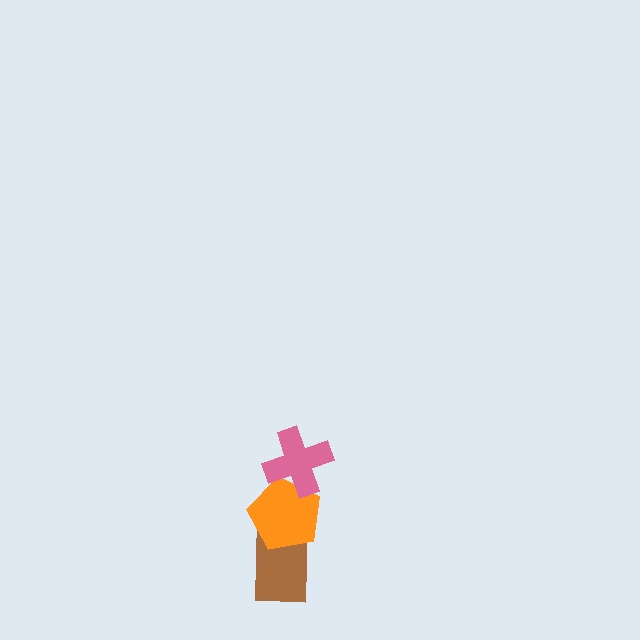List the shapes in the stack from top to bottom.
From top to bottom: the pink cross, the orange pentagon, the brown rectangle.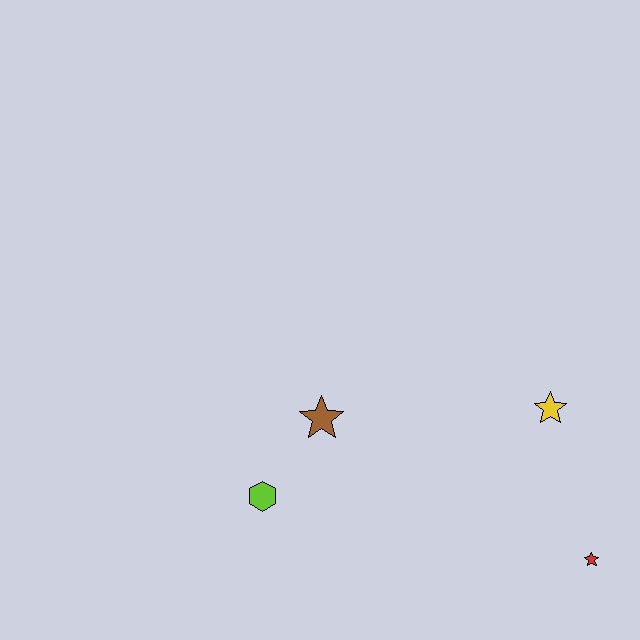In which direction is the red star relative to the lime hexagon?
The red star is to the right of the lime hexagon.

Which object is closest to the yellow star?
The red star is closest to the yellow star.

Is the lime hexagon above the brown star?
No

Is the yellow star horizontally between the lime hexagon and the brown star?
No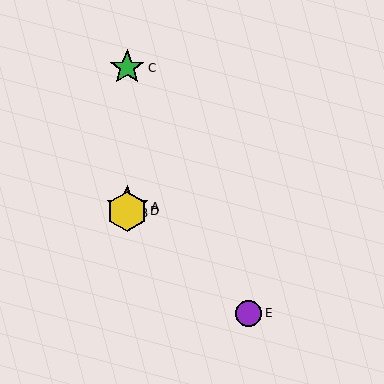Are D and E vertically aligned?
No, D is at x≈127 and E is at x≈249.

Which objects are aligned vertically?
Objects A, B, C, D are aligned vertically.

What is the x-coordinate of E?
Object E is at x≈249.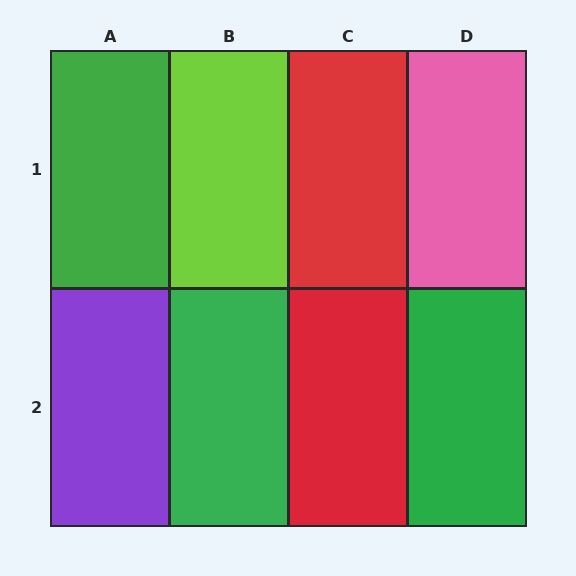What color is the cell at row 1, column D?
Pink.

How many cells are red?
2 cells are red.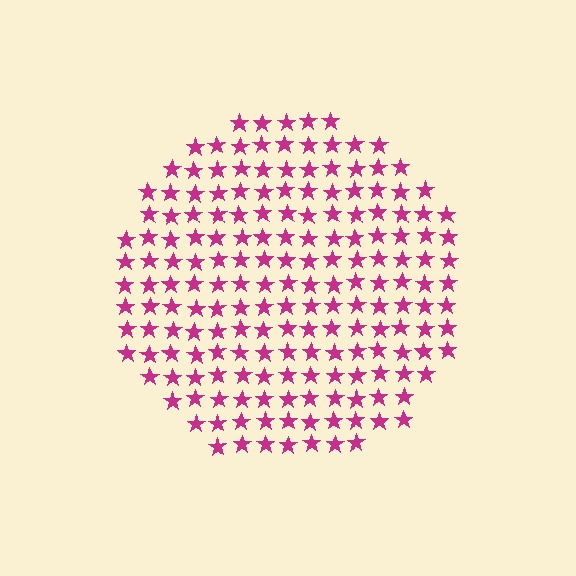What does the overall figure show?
The overall figure shows a circle.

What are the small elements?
The small elements are stars.